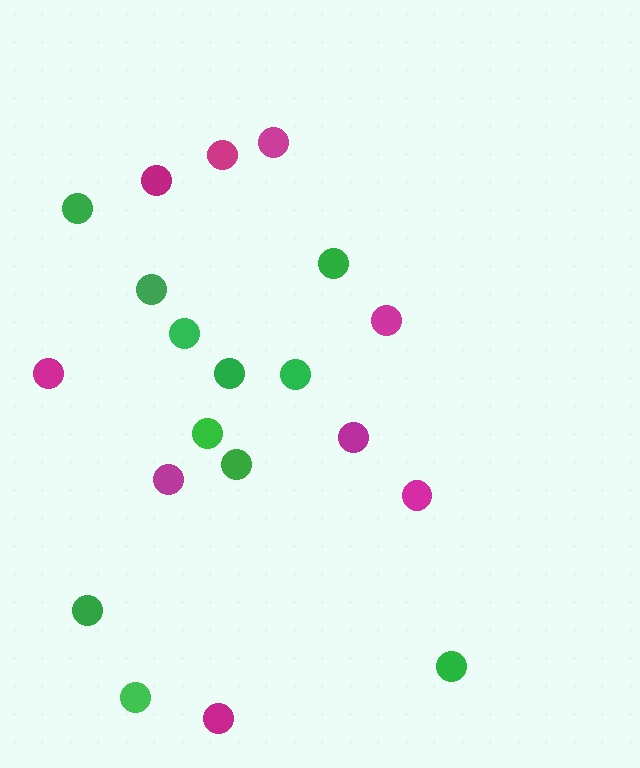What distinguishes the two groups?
There are 2 groups: one group of magenta circles (9) and one group of green circles (11).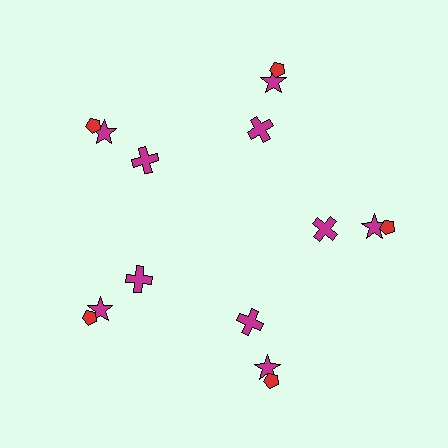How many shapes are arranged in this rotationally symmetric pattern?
There are 15 shapes, arranged in 5 groups of 3.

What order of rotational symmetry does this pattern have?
This pattern has 5-fold rotational symmetry.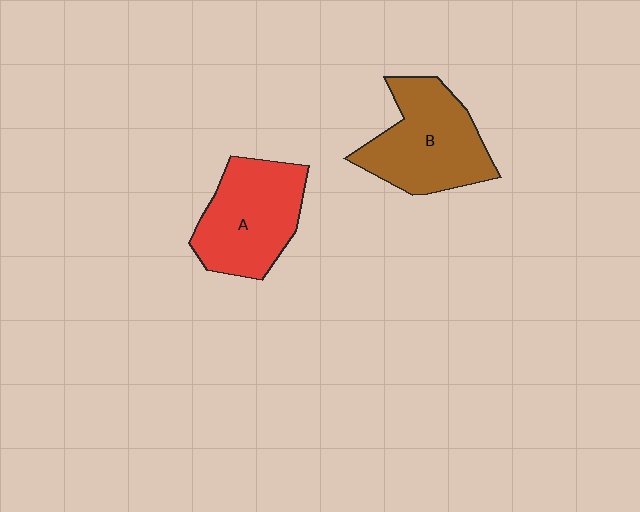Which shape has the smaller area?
Shape A (red).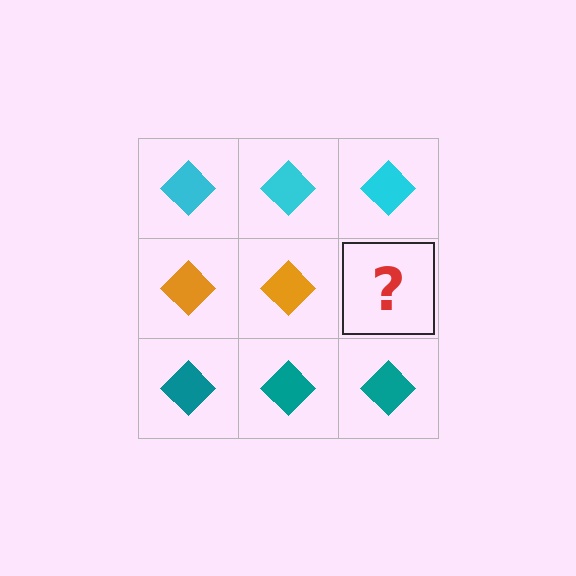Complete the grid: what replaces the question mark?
The question mark should be replaced with an orange diamond.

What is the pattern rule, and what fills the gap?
The rule is that each row has a consistent color. The gap should be filled with an orange diamond.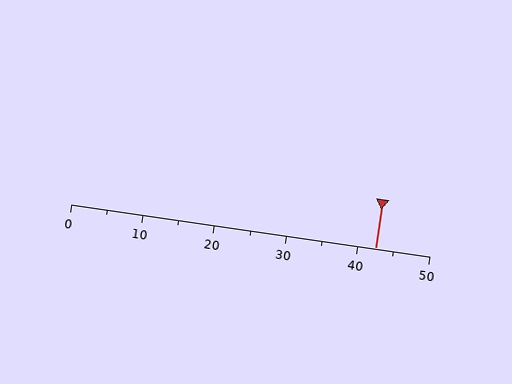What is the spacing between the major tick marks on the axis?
The major ticks are spaced 10 apart.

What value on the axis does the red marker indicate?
The marker indicates approximately 42.5.